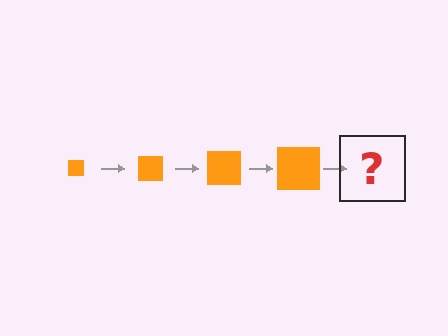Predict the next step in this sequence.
The next step is an orange square, larger than the previous one.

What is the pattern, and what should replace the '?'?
The pattern is that the square gets progressively larger each step. The '?' should be an orange square, larger than the previous one.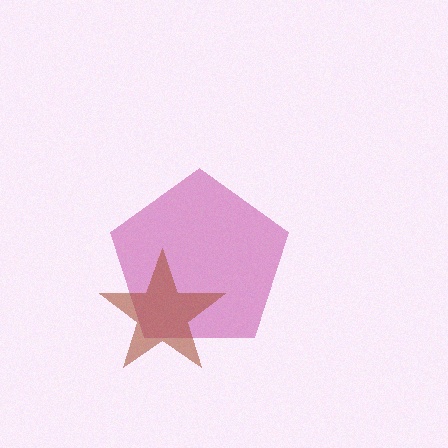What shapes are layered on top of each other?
The layered shapes are: a magenta pentagon, a brown star.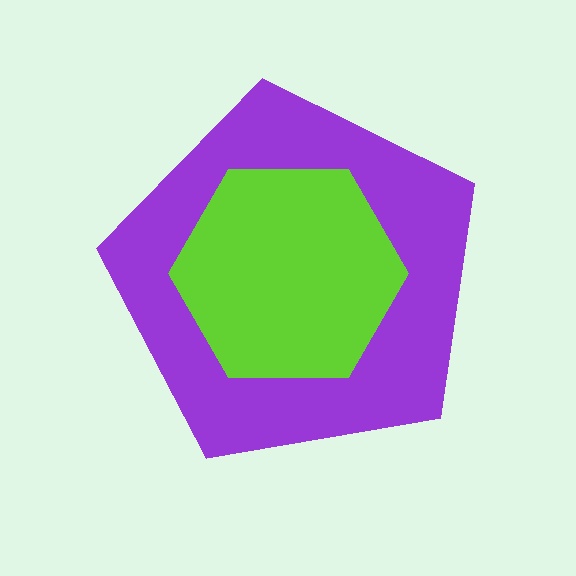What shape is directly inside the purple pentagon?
The lime hexagon.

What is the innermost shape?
The lime hexagon.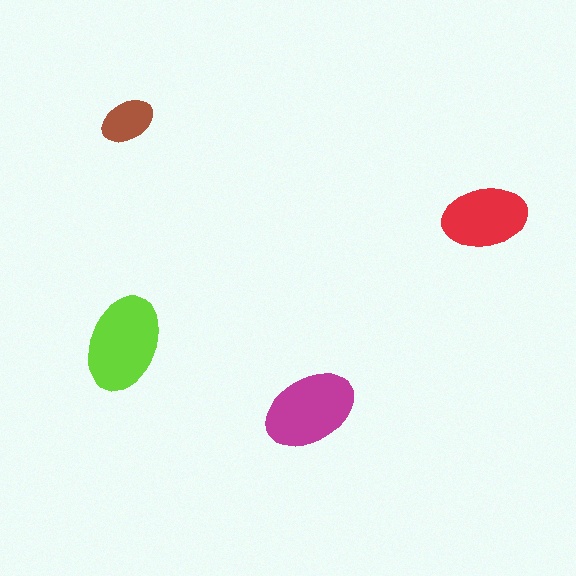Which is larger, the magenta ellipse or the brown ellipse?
The magenta one.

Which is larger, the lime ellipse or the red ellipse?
The lime one.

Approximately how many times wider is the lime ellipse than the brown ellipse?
About 2 times wider.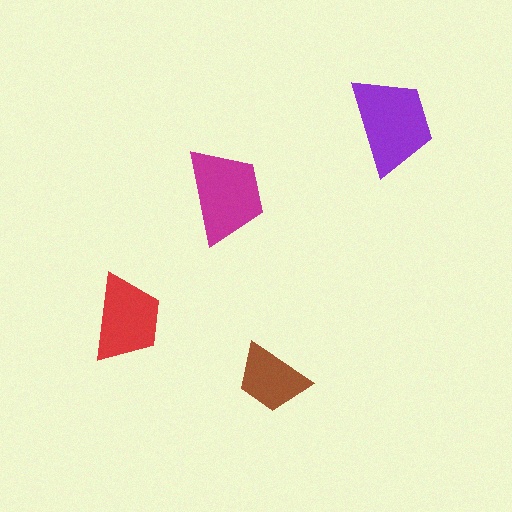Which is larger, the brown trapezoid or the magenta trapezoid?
The magenta one.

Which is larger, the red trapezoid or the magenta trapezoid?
The magenta one.